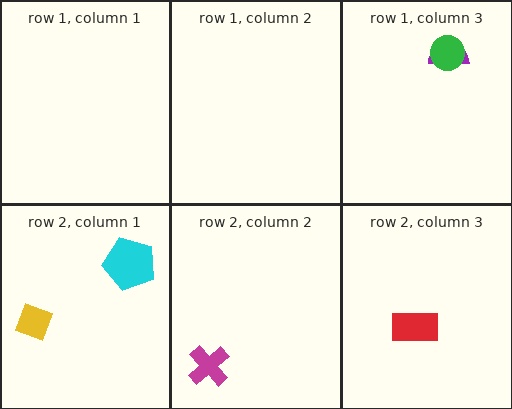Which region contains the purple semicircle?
The row 1, column 3 region.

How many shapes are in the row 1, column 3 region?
2.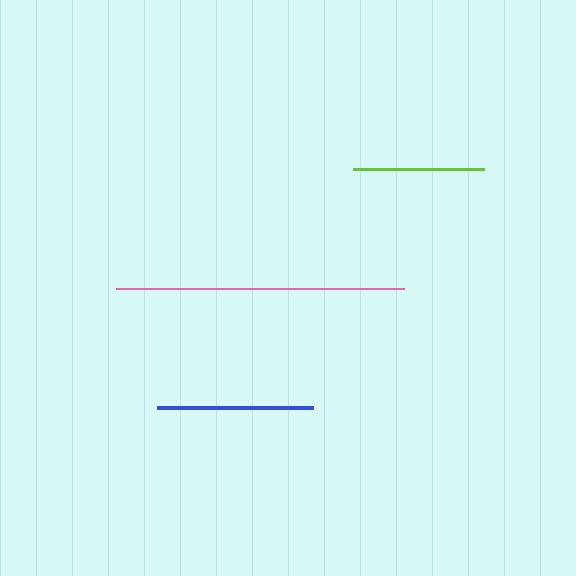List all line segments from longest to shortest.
From longest to shortest: pink, blue, lime.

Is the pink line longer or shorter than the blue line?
The pink line is longer than the blue line.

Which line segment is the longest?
The pink line is the longest at approximately 289 pixels.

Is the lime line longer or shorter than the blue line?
The blue line is longer than the lime line.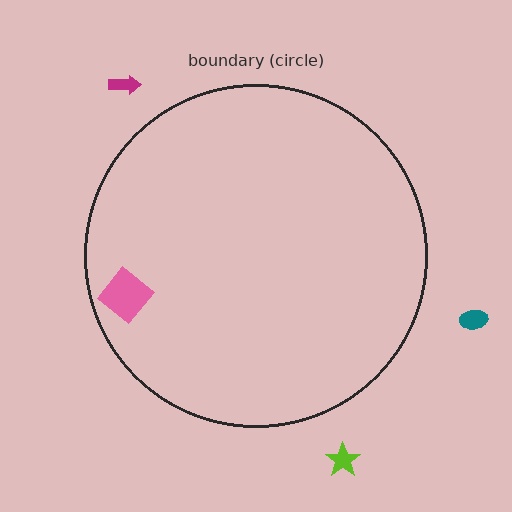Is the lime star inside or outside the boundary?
Outside.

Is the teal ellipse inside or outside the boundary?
Outside.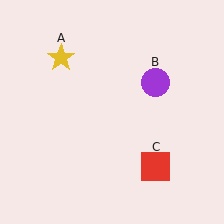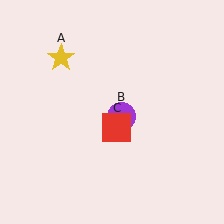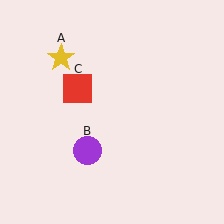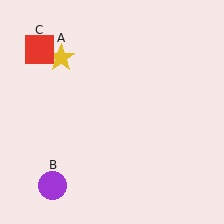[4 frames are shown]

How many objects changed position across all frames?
2 objects changed position: purple circle (object B), red square (object C).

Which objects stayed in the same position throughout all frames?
Yellow star (object A) remained stationary.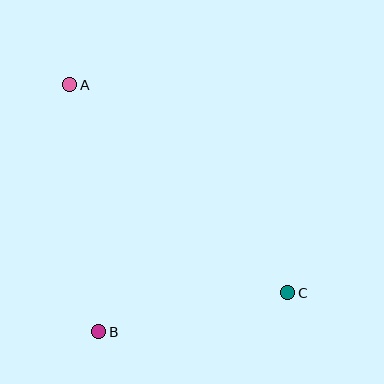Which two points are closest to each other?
Points B and C are closest to each other.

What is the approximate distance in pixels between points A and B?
The distance between A and B is approximately 249 pixels.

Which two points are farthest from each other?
Points A and C are farthest from each other.